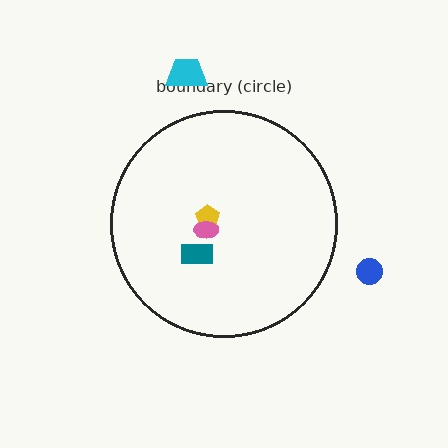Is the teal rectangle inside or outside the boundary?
Inside.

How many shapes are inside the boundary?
3 inside, 2 outside.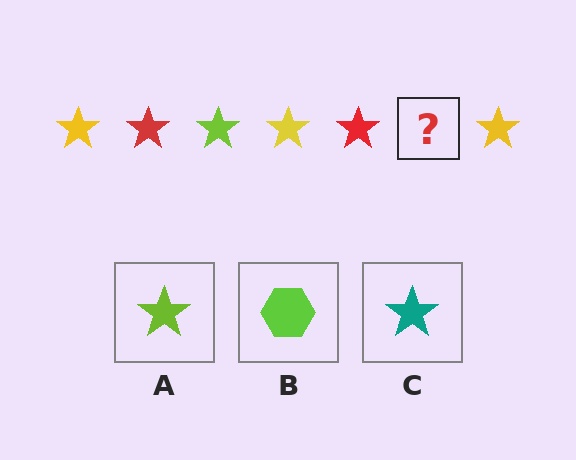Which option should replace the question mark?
Option A.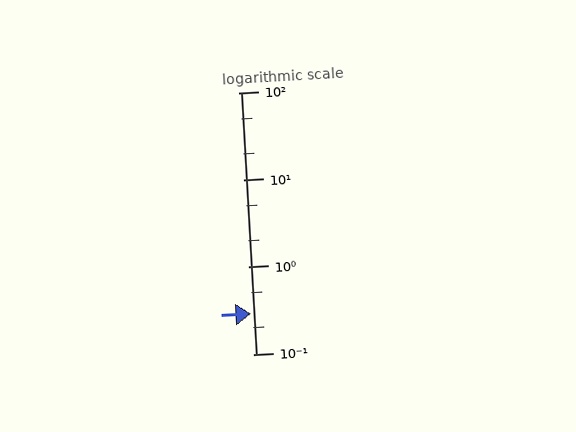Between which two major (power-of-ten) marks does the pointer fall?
The pointer is between 0.1 and 1.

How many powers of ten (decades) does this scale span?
The scale spans 3 decades, from 0.1 to 100.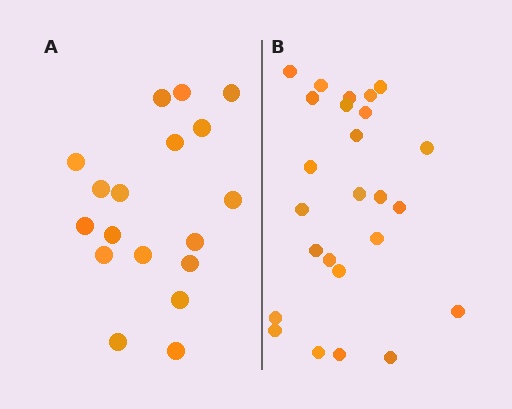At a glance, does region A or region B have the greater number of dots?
Region B (the right region) has more dots.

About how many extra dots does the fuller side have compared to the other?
Region B has roughly 8 or so more dots than region A.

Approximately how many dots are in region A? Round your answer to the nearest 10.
About 20 dots. (The exact count is 18, which rounds to 20.)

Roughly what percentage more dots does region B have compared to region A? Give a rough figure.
About 40% more.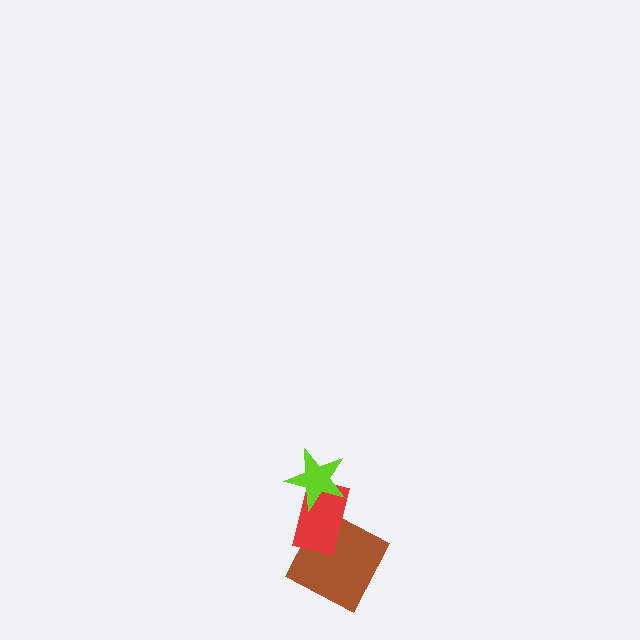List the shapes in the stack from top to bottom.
From top to bottom: the lime star, the red rectangle, the brown square.